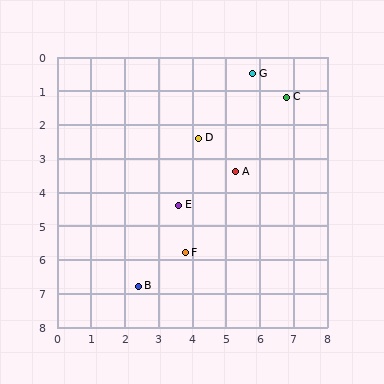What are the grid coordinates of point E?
Point E is at approximately (3.6, 4.4).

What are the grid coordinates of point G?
Point G is at approximately (5.8, 0.5).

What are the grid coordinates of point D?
Point D is at approximately (4.2, 2.4).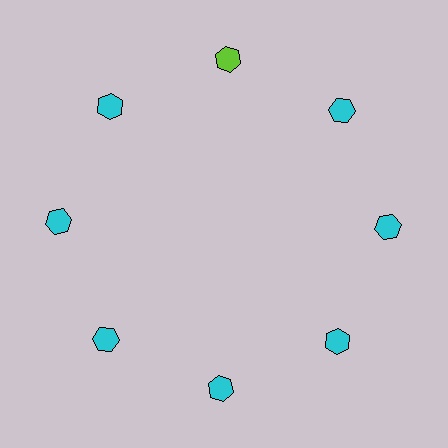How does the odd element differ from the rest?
It has a different color: lime instead of cyan.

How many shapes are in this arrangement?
There are 8 shapes arranged in a ring pattern.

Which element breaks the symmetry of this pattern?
The lime hexagon at roughly the 12 o'clock position breaks the symmetry. All other shapes are cyan hexagons.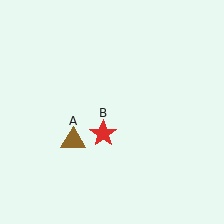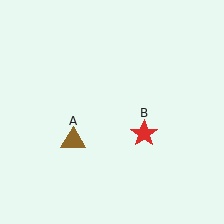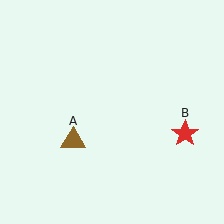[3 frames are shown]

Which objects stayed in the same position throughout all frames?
Brown triangle (object A) remained stationary.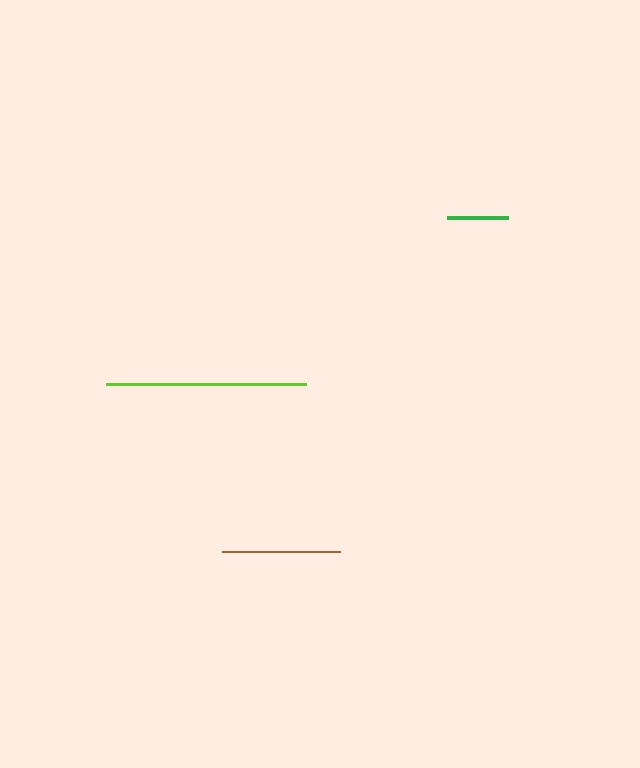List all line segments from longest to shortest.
From longest to shortest: lime, brown, green.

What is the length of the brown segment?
The brown segment is approximately 118 pixels long.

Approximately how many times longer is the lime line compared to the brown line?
The lime line is approximately 1.7 times the length of the brown line.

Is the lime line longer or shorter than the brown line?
The lime line is longer than the brown line.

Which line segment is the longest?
The lime line is the longest at approximately 200 pixels.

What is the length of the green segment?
The green segment is approximately 62 pixels long.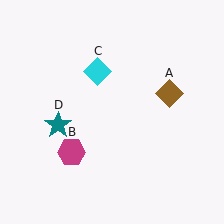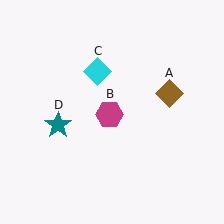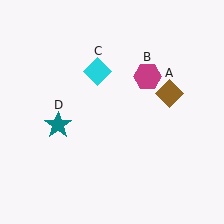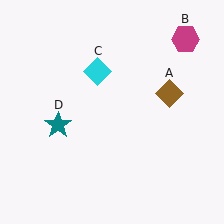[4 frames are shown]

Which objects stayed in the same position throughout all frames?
Brown diamond (object A) and cyan diamond (object C) and teal star (object D) remained stationary.